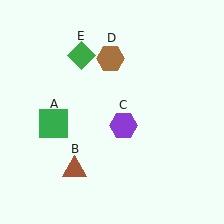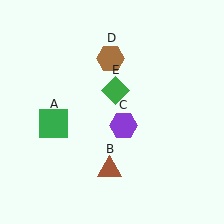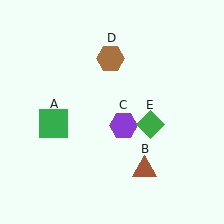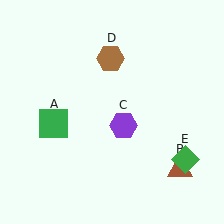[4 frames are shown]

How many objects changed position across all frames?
2 objects changed position: brown triangle (object B), green diamond (object E).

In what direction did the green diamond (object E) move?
The green diamond (object E) moved down and to the right.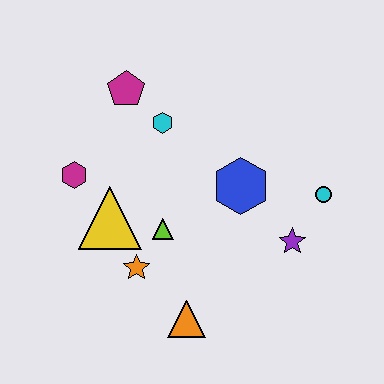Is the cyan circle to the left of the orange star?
No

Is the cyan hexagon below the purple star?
No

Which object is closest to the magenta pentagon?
The cyan hexagon is closest to the magenta pentagon.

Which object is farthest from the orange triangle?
The magenta pentagon is farthest from the orange triangle.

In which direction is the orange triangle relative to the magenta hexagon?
The orange triangle is below the magenta hexagon.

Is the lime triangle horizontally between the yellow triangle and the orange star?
No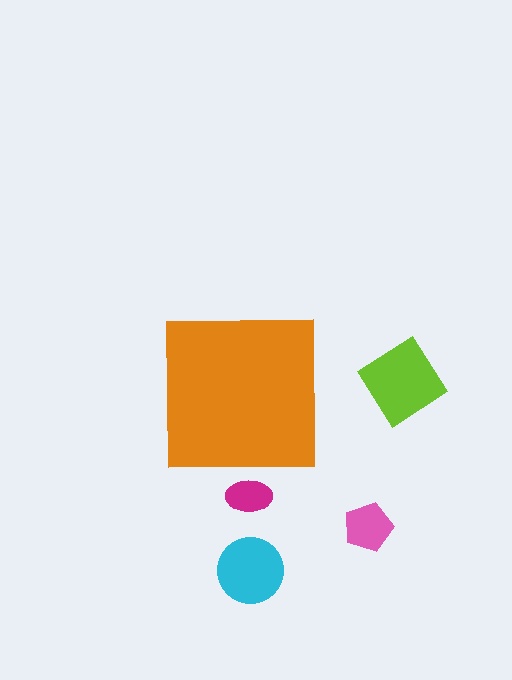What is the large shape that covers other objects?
An orange square.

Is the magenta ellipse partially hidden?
Yes, the magenta ellipse is partially hidden behind the orange square.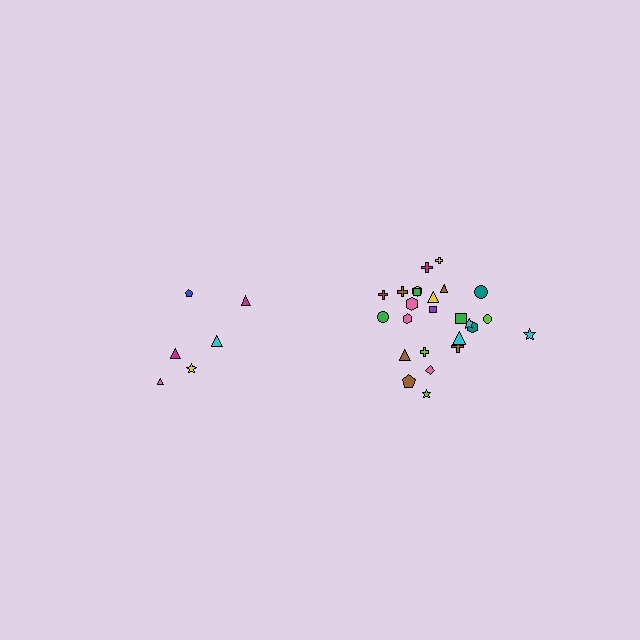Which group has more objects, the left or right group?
The right group.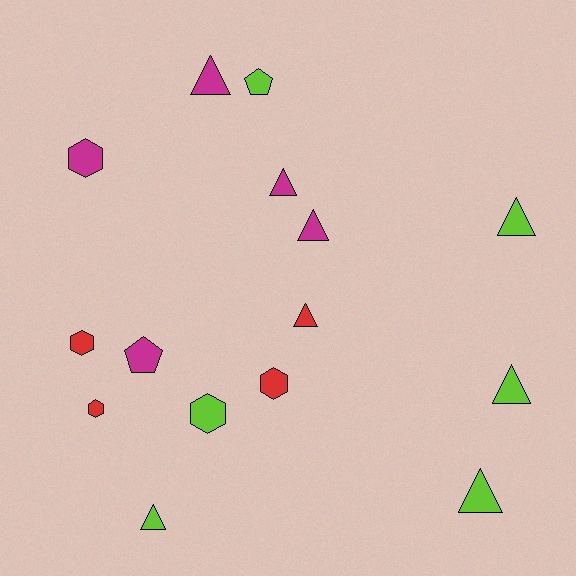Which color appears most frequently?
Lime, with 6 objects.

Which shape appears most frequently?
Triangle, with 8 objects.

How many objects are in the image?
There are 15 objects.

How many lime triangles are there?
There are 4 lime triangles.